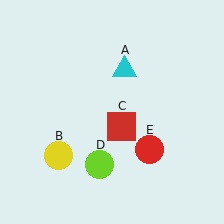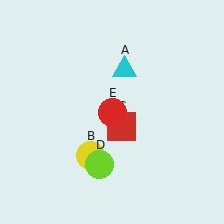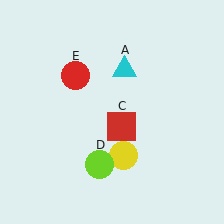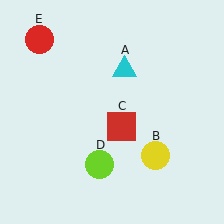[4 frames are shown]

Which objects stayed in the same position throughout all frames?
Cyan triangle (object A) and red square (object C) and lime circle (object D) remained stationary.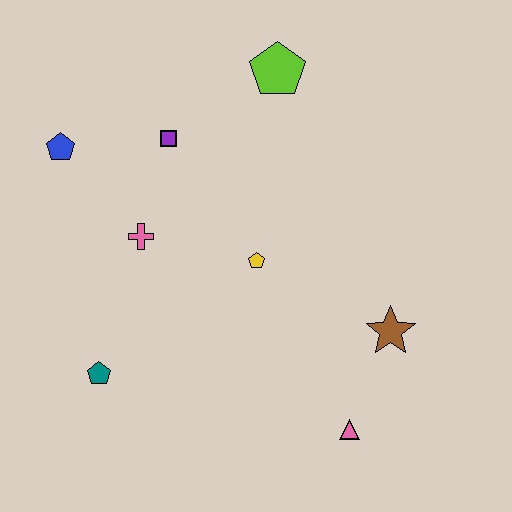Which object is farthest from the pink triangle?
The blue pentagon is farthest from the pink triangle.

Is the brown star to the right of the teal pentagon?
Yes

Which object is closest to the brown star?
The pink triangle is closest to the brown star.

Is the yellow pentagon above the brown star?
Yes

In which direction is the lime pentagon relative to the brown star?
The lime pentagon is above the brown star.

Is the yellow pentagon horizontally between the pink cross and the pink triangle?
Yes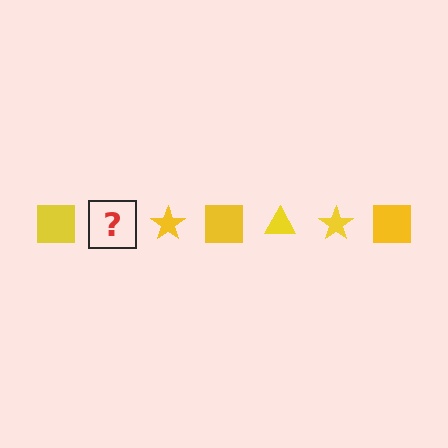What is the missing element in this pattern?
The missing element is a yellow triangle.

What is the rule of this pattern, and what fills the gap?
The rule is that the pattern cycles through square, triangle, star shapes in yellow. The gap should be filled with a yellow triangle.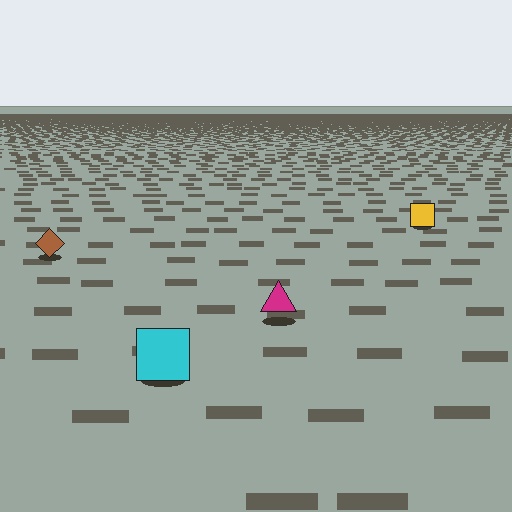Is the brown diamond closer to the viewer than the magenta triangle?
No. The magenta triangle is closer — you can tell from the texture gradient: the ground texture is coarser near it.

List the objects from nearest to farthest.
From nearest to farthest: the cyan square, the magenta triangle, the brown diamond, the yellow square.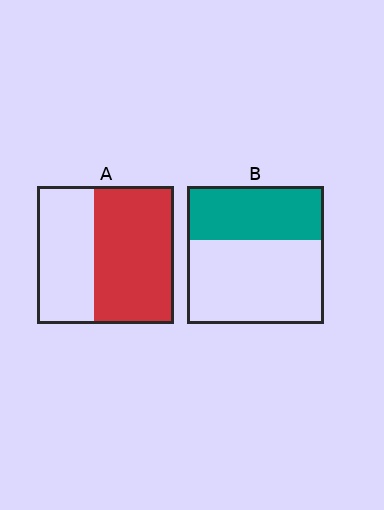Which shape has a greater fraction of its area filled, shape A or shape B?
Shape A.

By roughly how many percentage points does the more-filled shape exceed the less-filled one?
By roughly 20 percentage points (A over B).